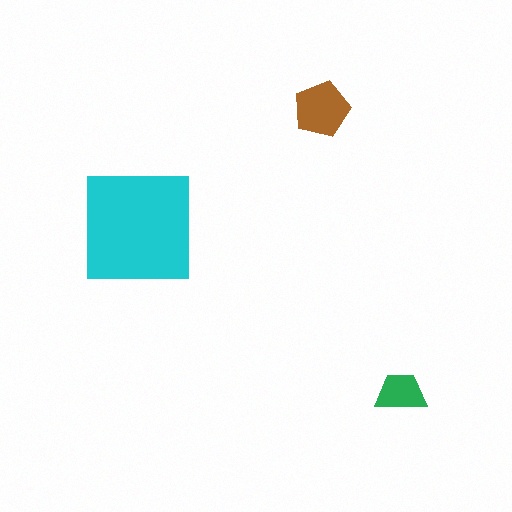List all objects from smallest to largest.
The green trapezoid, the brown pentagon, the cyan square.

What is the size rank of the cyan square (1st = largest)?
1st.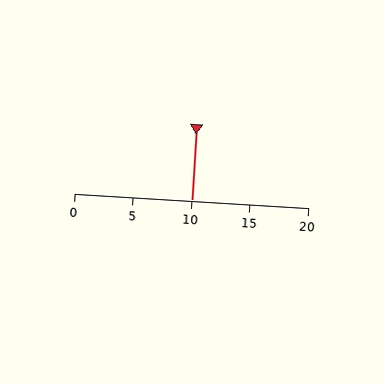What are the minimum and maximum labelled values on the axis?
The axis runs from 0 to 20.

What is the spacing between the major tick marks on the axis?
The major ticks are spaced 5 apart.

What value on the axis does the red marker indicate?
The marker indicates approximately 10.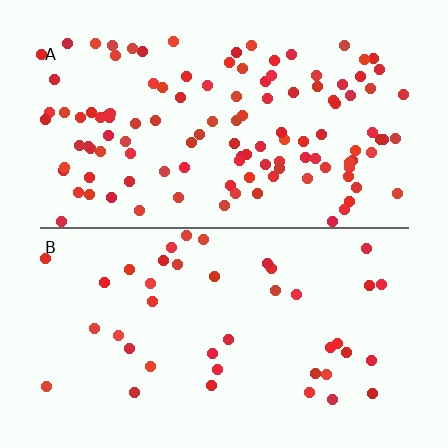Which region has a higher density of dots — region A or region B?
A (the top).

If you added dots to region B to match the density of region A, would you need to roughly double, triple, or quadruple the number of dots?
Approximately triple.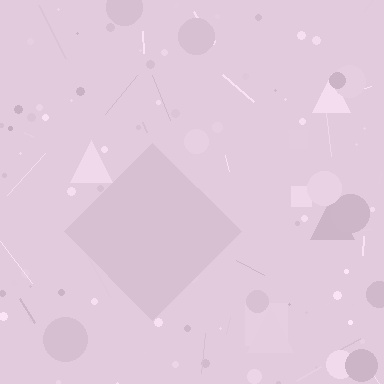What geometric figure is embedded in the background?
A diamond is embedded in the background.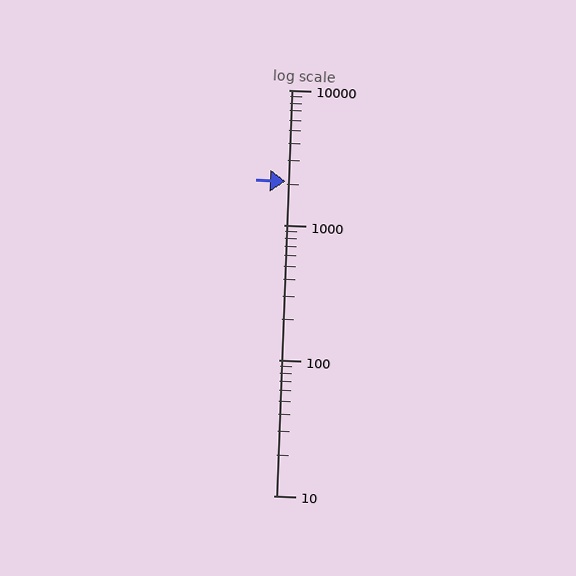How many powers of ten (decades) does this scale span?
The scale spans 3 decades, from 10 to 10000.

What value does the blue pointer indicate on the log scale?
The pointer indicates approximately 2100.